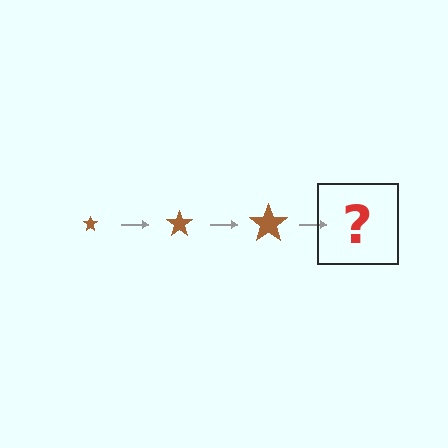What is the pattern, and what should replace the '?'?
The pattern is that the star gets progressively larger each step. The '?' should be a brown star, larger than the previous one.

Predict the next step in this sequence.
The next step is a brown star, larger than the previous one.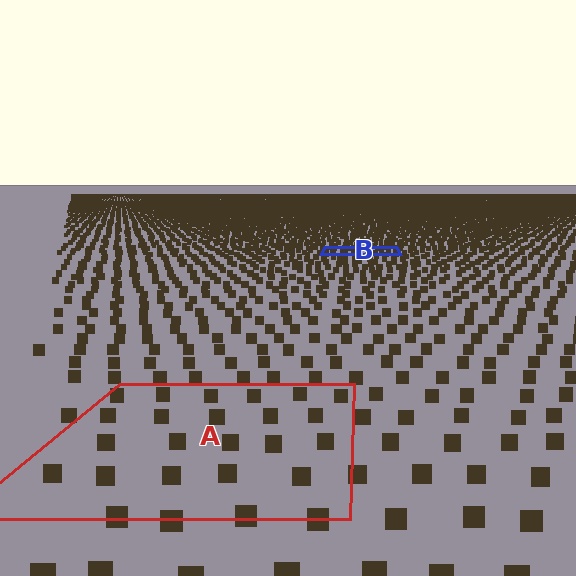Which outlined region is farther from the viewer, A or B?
Region B is farther from the viewer — the texture elements inside it appear smaller and more densely packed.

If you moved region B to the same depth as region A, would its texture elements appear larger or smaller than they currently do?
They would appear larger. At a closer depth, the same texture elements are projected at a bigger on-screen size.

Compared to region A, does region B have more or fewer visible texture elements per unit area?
Region B has more texture elements per unit area — they are packed more densely because it is farther away.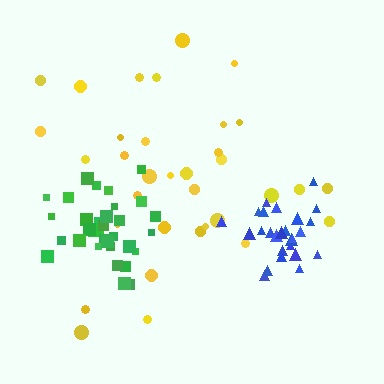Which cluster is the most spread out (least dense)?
Yellow.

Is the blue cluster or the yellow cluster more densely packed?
Blue.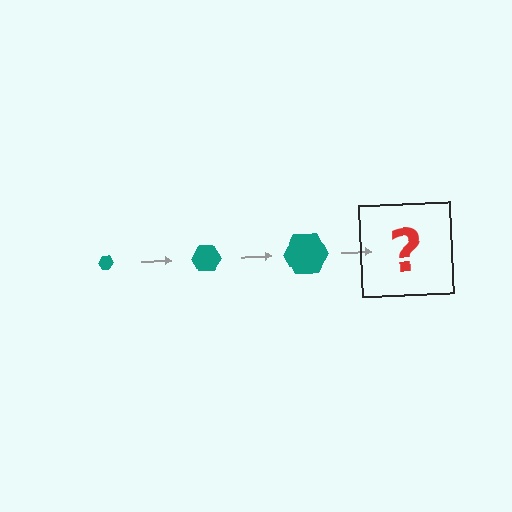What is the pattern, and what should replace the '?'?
The pattern is that the hexagon gets progressively larger each step. The '?' should be a teal hexagon, larger than the previous one.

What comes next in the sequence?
The next element should be a teal hexagon, larger than the previous one.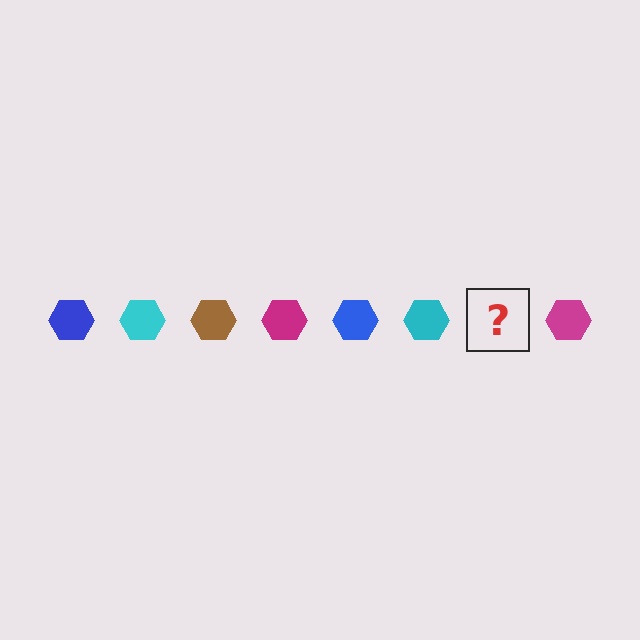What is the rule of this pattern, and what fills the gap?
The rule is that the pattern cycles through blue, cyan, brown, magenta hexagons. The gap should be filled with a brown hexagon.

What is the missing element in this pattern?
The missing element is a brown hexagon.